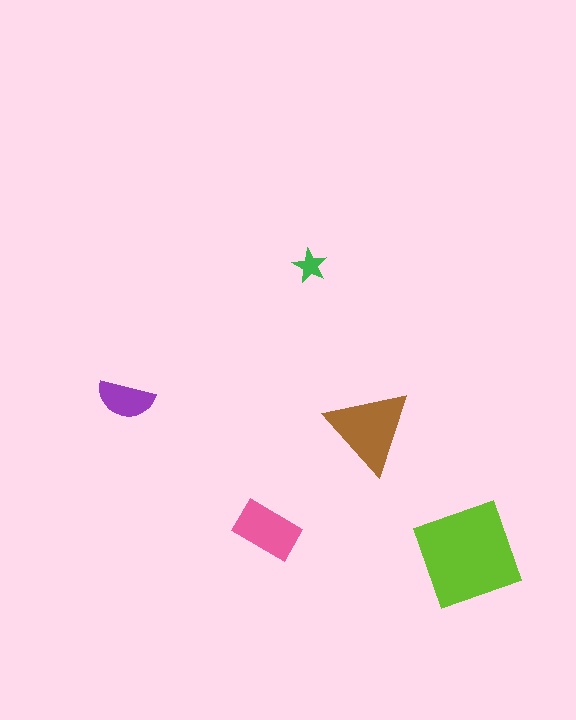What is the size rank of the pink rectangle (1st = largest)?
3rd.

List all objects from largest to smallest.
The lime square, the brown triangle, the pink rectangle, the purple semicircle, the green star.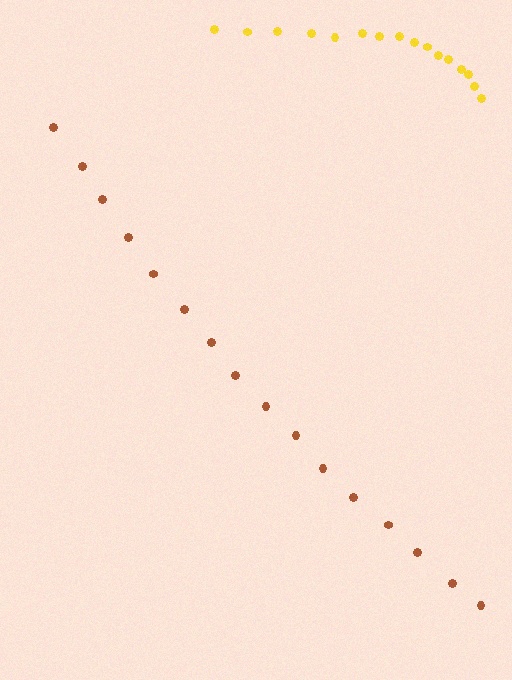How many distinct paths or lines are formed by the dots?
There are 2 distinct paths.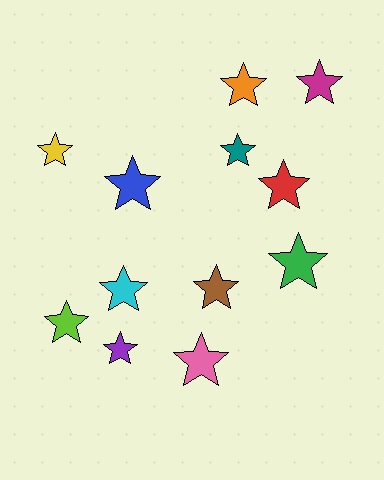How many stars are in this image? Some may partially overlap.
There are 12 stars.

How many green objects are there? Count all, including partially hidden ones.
There is 1 green object.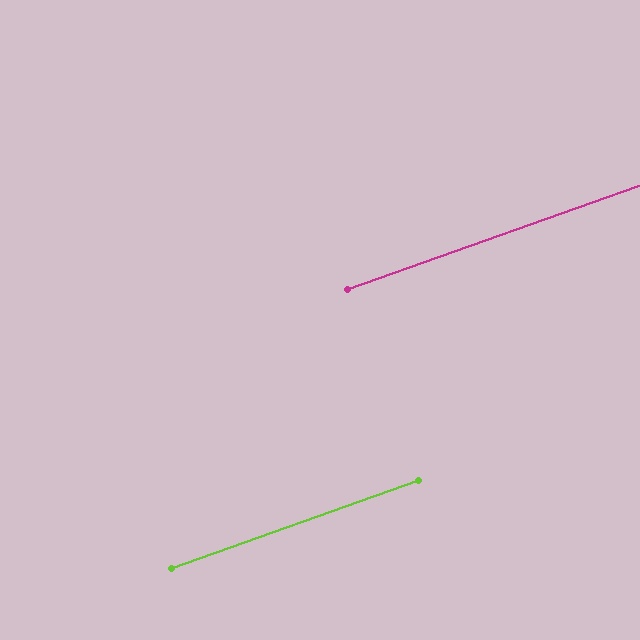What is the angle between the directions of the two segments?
Approximately 0 degrees.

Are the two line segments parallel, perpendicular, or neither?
Parallel — their directions differ by only 0.1°.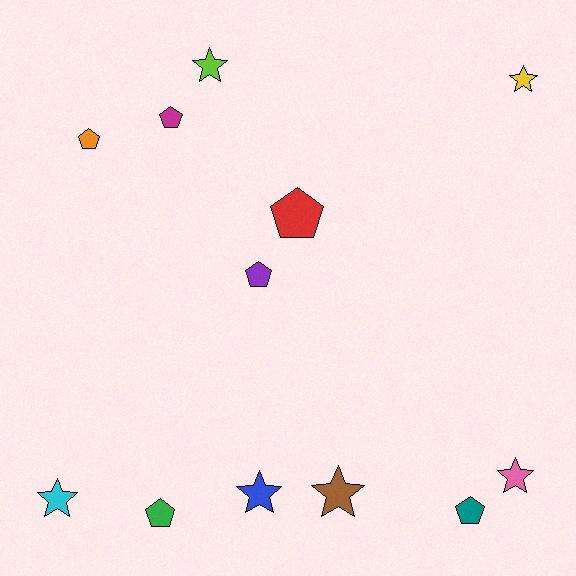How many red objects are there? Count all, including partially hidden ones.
There is 1 red object.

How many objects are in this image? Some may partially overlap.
There are 12 objects.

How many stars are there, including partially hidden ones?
There are 6 stars.